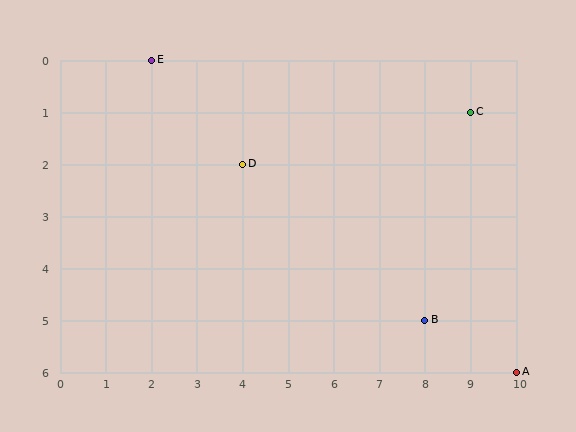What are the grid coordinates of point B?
Point B is at grid coordinates (8, 5).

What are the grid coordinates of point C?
Point C is at grid coordinates (9, 1).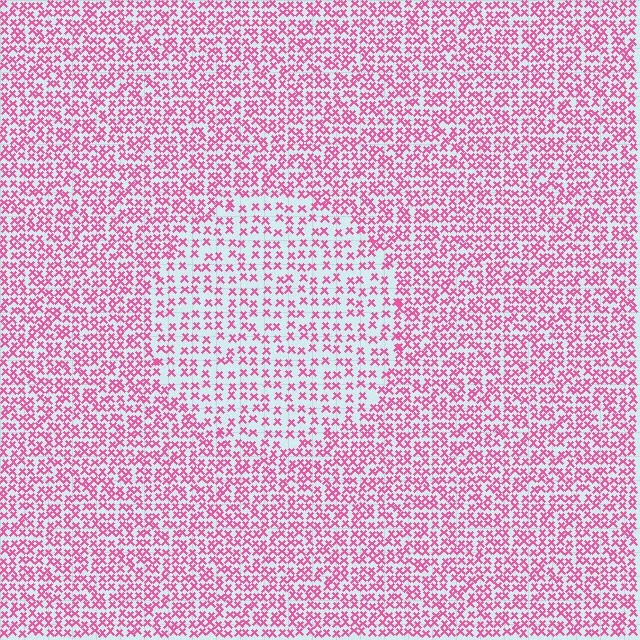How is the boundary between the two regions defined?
The boundary is defined by a change in element density (approximately 1.7x ratio). All elements are the same color, size, and shape.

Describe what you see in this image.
The image contains small pink elements arranged at two different densities. A circle-shaped region is visible where the elements are less densely packed than the surrounding area.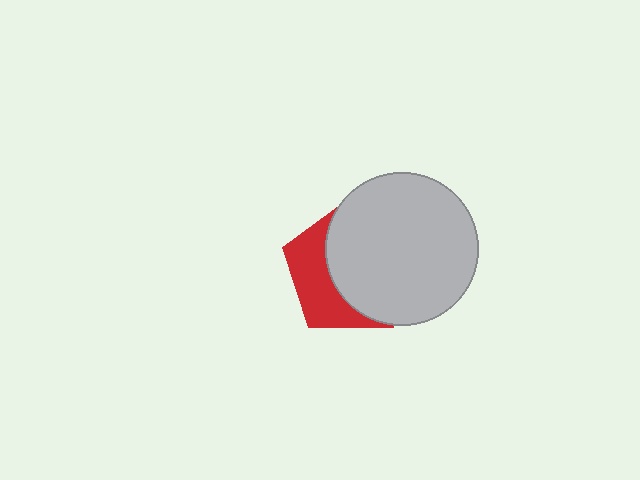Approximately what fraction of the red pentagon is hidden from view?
Roughly 63% of the red pentagon is hidden behind the light gray circle.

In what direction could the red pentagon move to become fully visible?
The red pentagon could move left. That would shift it out from behind the light gray circle entirely.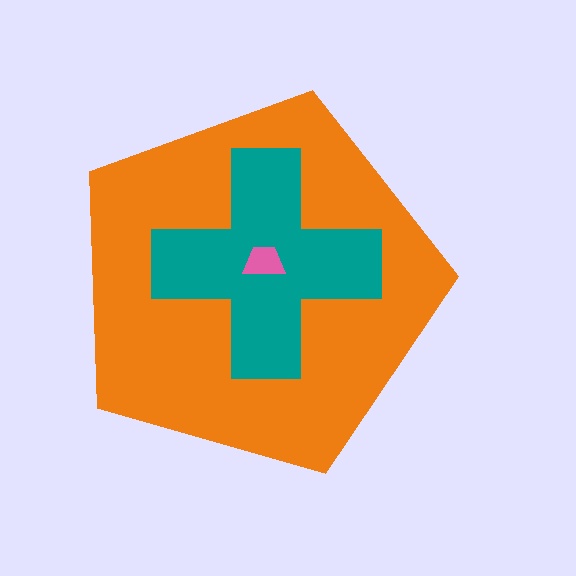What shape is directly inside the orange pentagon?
The teal cross.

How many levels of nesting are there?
3.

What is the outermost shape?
The orange pentagon.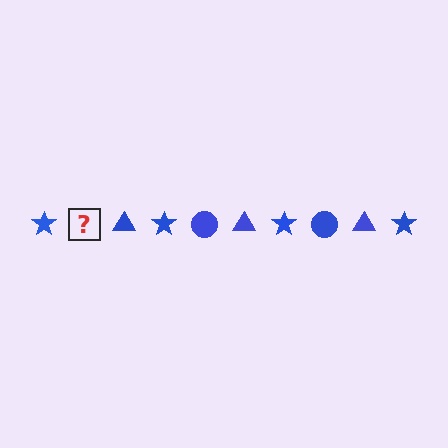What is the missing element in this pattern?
The missing element is a blue circle.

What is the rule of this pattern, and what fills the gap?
The rule is that the pattern cycles through star, circle, triangle shapes in blue. The gap should be filled with a blue circle.